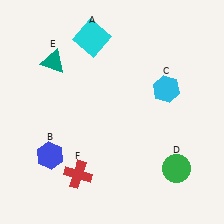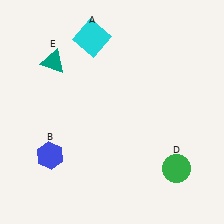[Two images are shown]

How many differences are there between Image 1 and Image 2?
There are 2 differences between the two images.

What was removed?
The red cross (F), the cyan hexagon (C) were removed in Image 2.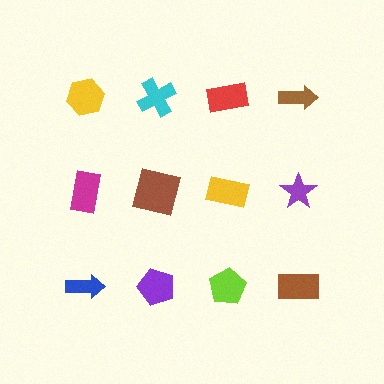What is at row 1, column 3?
A red rectangle.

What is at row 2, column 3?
A yellow rectangle.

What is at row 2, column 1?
A magenta rectangle.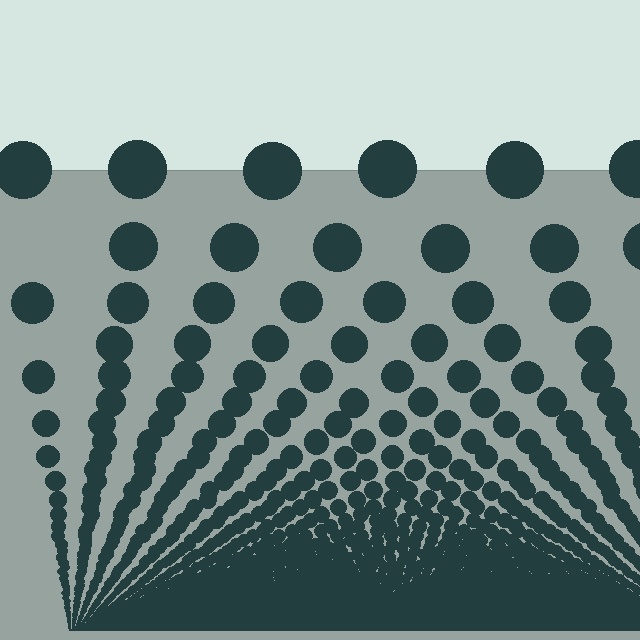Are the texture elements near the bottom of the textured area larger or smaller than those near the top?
Smaller. The gradient is inverted — elements near the bottom are smaller and denser.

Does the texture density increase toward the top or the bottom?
Density increases toward the bottom.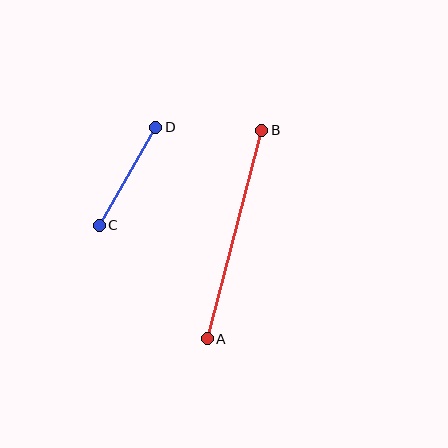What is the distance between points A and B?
The distance is approximately 216 pixels.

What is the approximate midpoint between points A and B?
The midpoint is at approximately (235, 234) pixels.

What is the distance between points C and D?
The distance is approximately 113 pixels.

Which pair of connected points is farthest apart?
Points A and B are farthest apart.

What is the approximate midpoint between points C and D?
The midpoint is at approximately (128, 176) pixels.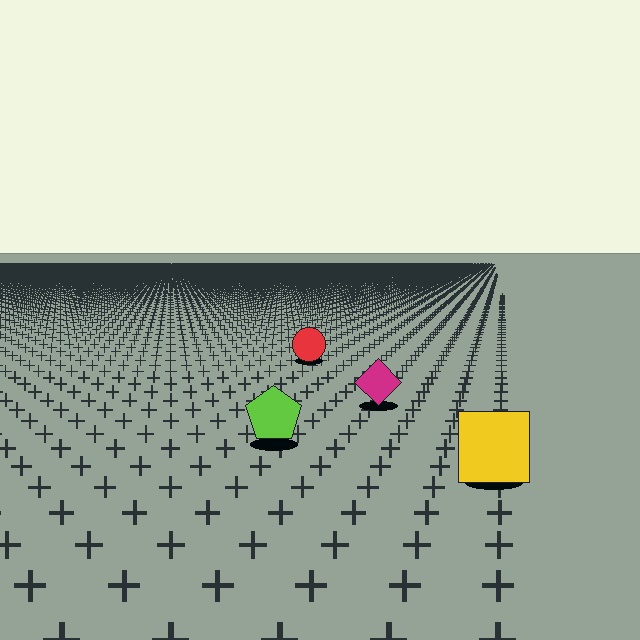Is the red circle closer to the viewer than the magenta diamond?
No. The magenta diamond is closer — you can tell from the texture gradient: the ground texture is coarser near it.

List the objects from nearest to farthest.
From nearest to farthest: the yellow square, the lime pentagon, the magenta diamond, the red circle.